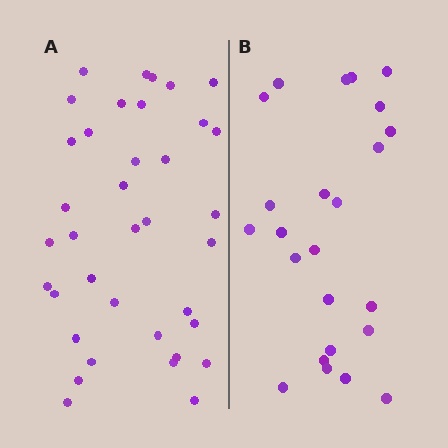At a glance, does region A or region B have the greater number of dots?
Region A (the left region) has more dots.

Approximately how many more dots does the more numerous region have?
Region A has approximately 15 more dots than region B.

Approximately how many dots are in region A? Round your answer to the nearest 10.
About 40 dots. (The exact count is 37, which rounds to 40.)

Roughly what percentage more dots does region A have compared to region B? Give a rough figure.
About 55% more.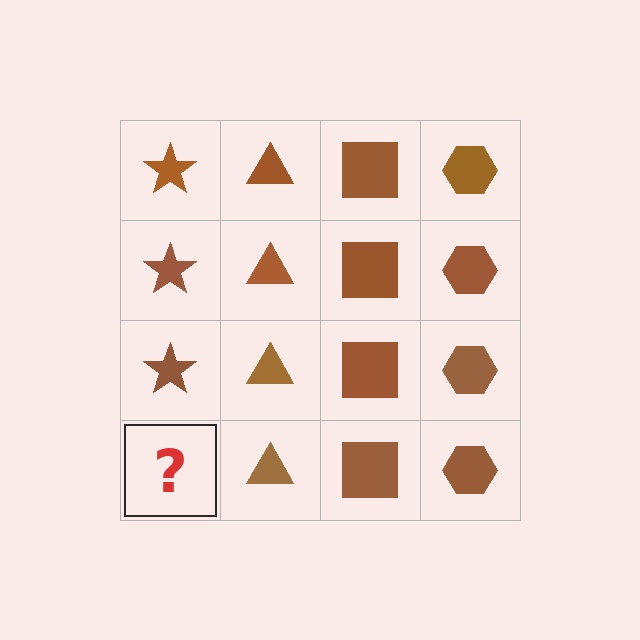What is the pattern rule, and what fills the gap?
The rule is that each column has a consistent shape. The gap should be filled with a brown star.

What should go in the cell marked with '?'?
The missing cell should contain a brown star.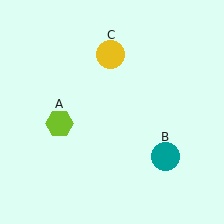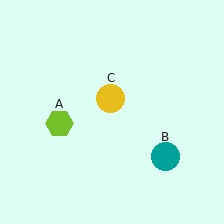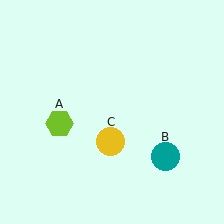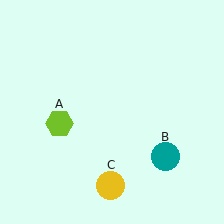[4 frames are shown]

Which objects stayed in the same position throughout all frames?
Lime hexagon (object A) and teal circle (object B) remained stationary.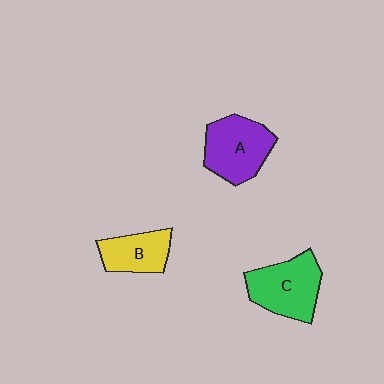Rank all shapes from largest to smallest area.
From largest to smallest: C (green), A (purple), B (yellow).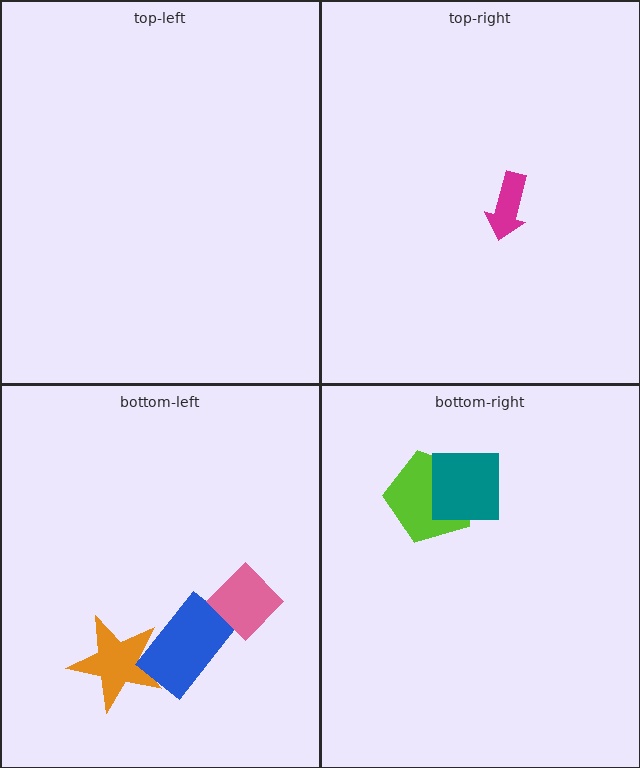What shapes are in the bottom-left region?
The orange star, the blue rectangle, the pink diamond.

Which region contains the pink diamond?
The bottom-left region.